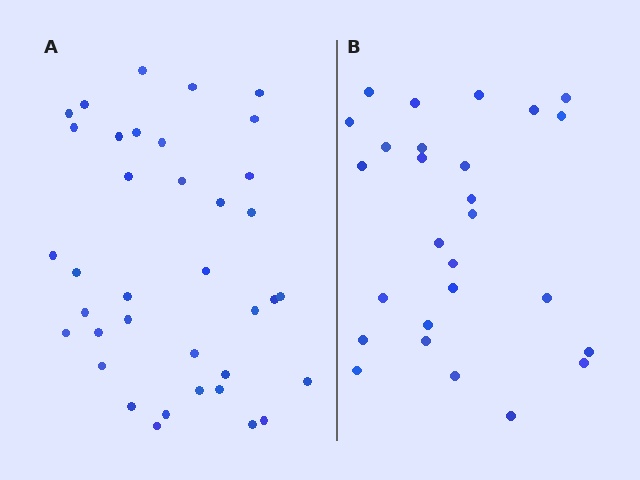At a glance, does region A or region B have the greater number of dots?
Region A (the left region) has more dots.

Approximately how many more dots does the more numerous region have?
Region A has roughly 10 or so more dots than region B.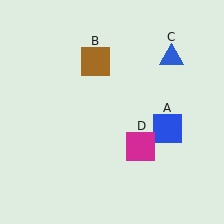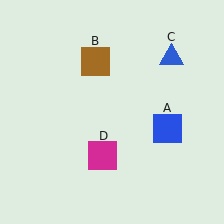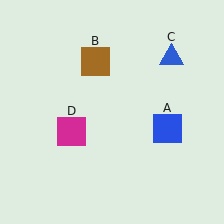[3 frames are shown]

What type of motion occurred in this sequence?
The magenta square (object D) rotated clockwise around the center of the scene.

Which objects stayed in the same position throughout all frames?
Blue square (object A) and brown square (object B) and blue triangle (object C) remained stationary.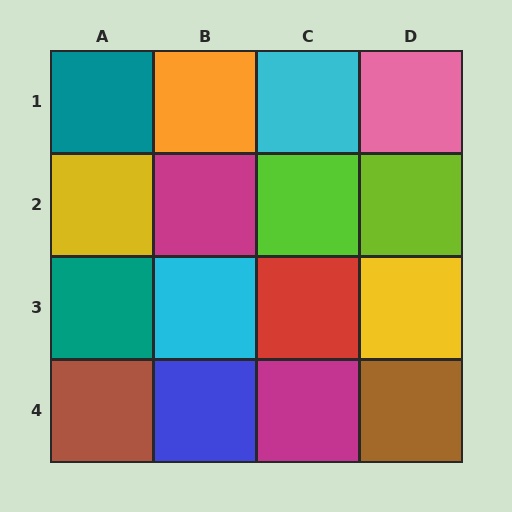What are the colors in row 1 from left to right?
Teal, orange, cyan, pink.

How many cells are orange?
1 cell is orange.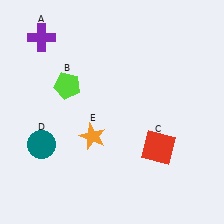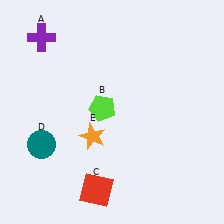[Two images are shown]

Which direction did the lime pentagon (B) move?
The lime pentagon (B) moved right.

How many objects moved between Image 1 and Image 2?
2 objects moved between the two images.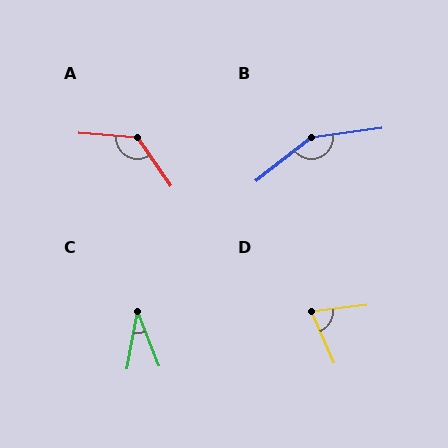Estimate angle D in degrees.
Approximately 73 degrees.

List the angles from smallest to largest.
C (32°), D (73°), A (129°), B (150°).